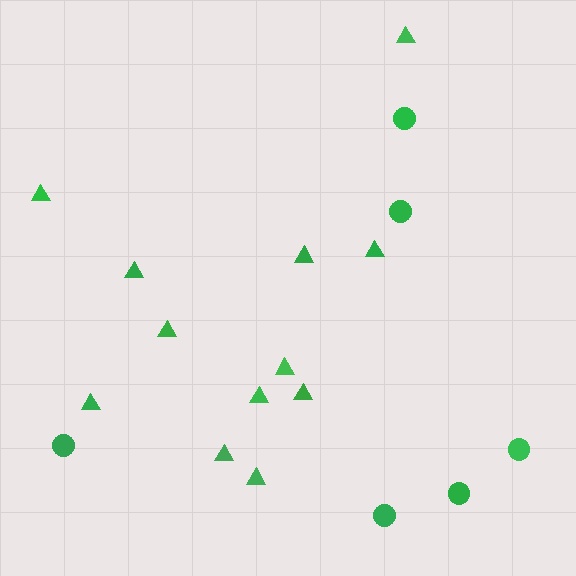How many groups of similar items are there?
There are 2 groups: one group of circles (6) and one group of triangles (12).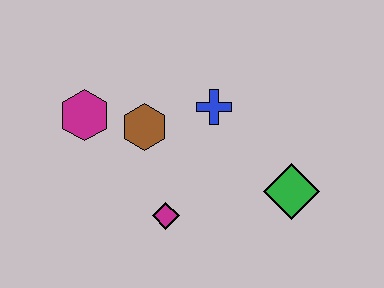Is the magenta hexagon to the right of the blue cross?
No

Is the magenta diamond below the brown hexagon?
Yes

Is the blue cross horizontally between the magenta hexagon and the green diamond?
Yes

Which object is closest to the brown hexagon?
The magenta hexagon is closest to the brown hexagon.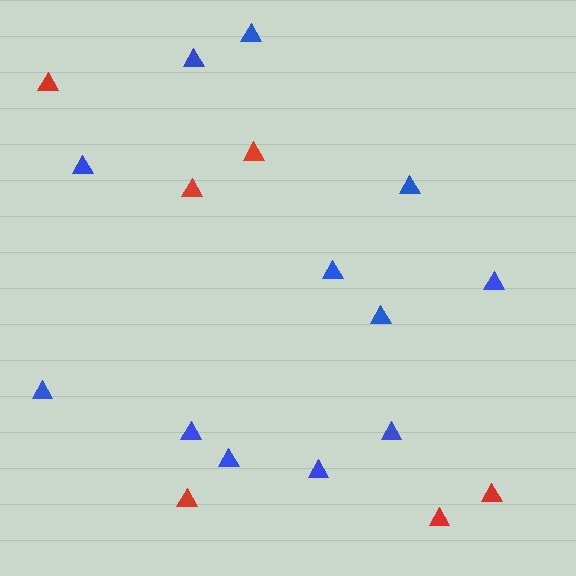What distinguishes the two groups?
There are 2 groups: one group of red triangles (6) and one group of blue triangles (12).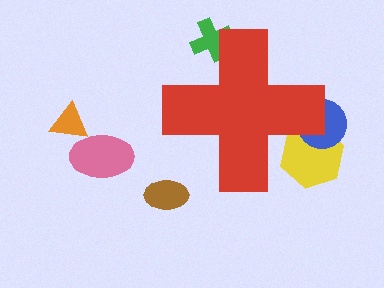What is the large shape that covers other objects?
A red cross.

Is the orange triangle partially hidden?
No, the orange triangle is fully visible.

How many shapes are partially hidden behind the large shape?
3 shapes are partially hidden.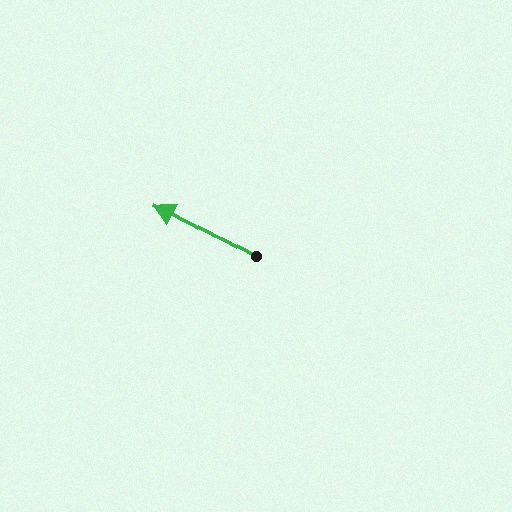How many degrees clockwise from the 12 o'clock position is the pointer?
Approximately 298 degrees.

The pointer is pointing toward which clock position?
Roughly 10 o'clock.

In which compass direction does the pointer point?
Northwest.